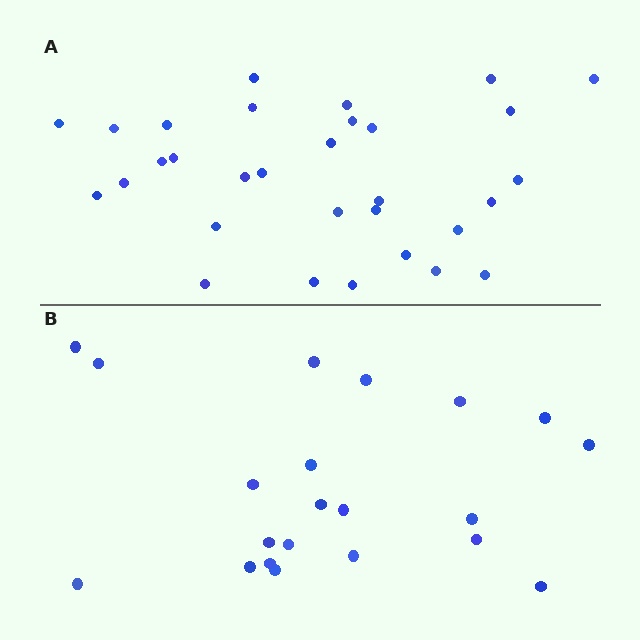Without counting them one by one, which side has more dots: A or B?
Region A (the top region) has more dots.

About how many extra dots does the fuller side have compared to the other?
Region A has roughly 10 or so more dots than region B.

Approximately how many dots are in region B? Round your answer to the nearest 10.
About 20 dots. (The exact count is 21, which rounds to 20.)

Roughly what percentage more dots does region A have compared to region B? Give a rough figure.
About 50% more.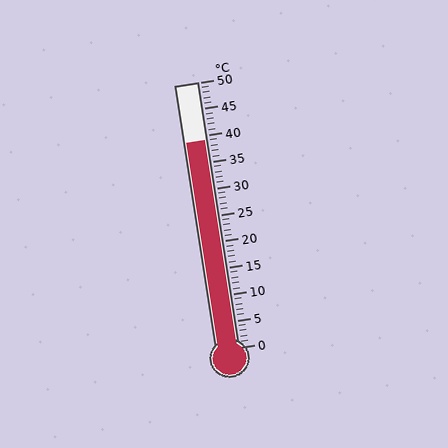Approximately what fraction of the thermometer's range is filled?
The thermometer is filled to approximately 80% of its range.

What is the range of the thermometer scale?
The thermometer scale ranges from 0°C to 50°C.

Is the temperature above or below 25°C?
The temperature is above 25°C.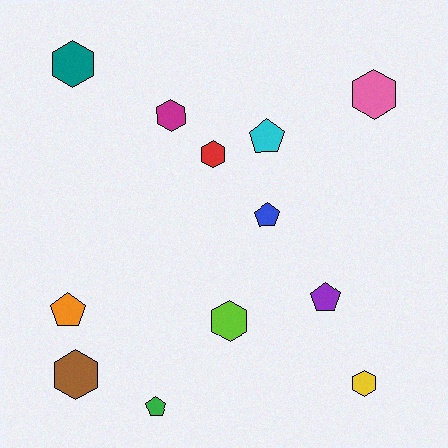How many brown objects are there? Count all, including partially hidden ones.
There is 1 brown object.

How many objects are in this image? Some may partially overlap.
There are 12 objects.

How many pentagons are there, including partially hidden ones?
There are 5 pentagons.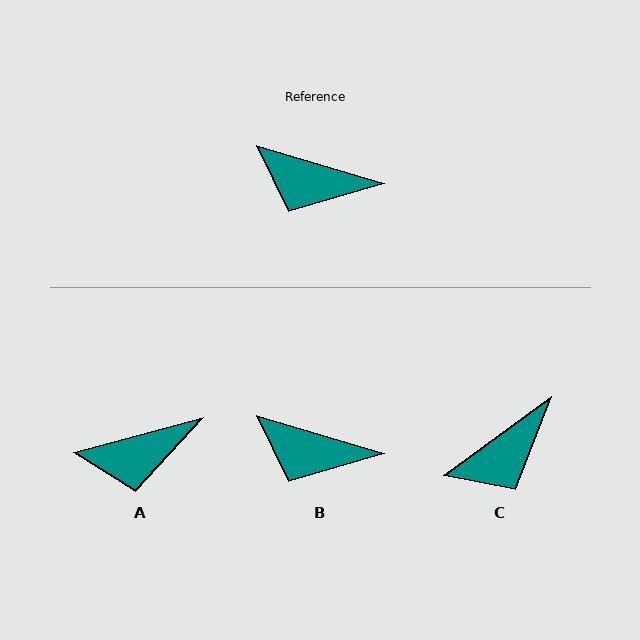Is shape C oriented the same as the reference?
No, it is off by about 53 degrees.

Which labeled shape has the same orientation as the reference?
B.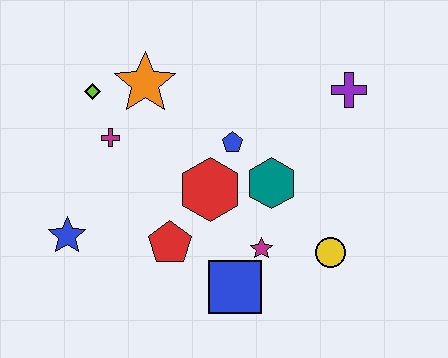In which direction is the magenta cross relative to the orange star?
The magenta cross is below the orange star.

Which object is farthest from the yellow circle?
The lime diamond is farthest from the yellow circle.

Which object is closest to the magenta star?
The blue square is closest to the magenta star.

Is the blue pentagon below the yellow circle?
No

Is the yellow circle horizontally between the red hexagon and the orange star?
No